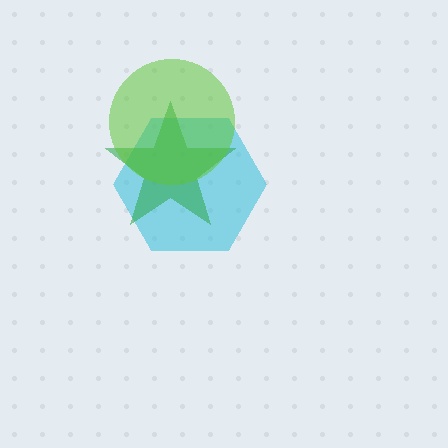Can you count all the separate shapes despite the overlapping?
Yes, there are 3 separate shapes.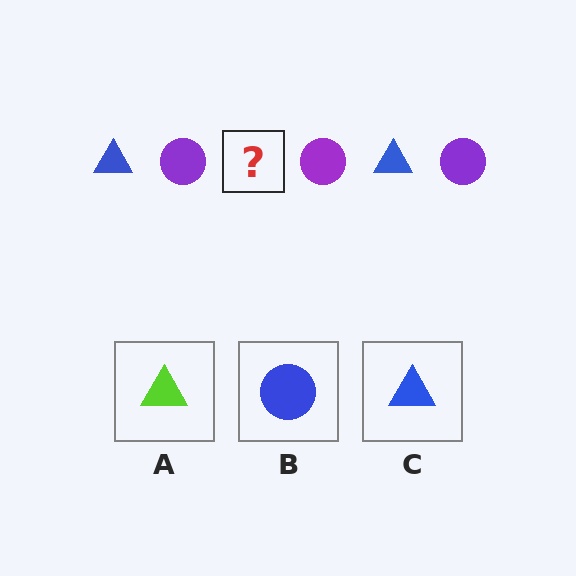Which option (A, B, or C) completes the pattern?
C.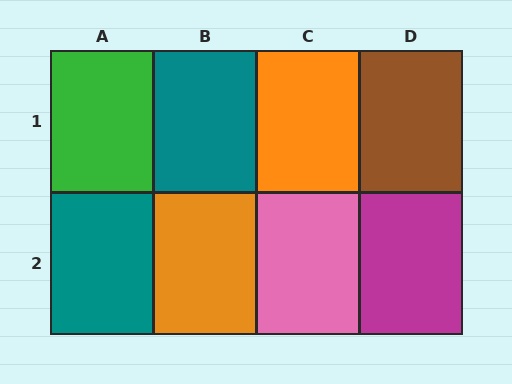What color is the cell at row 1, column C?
Orange.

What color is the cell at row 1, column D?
Brown.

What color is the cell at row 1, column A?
Green.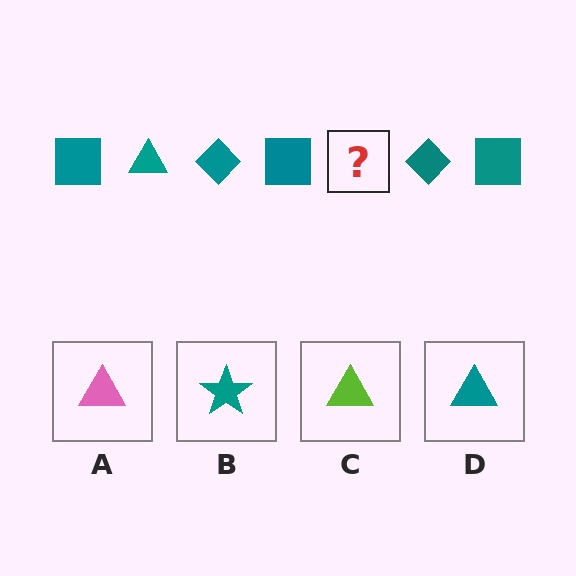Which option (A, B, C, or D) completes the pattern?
D.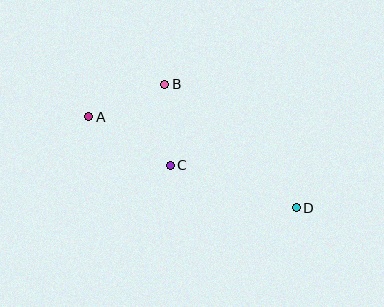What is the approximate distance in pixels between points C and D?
The distance between C and D is approximately 133 pixels.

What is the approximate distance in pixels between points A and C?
The distance between A and C is approximately 95 pixels.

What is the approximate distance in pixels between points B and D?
The distance between B and D is approximately 180 pixels.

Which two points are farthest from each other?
Points A and D are farthest from each other.